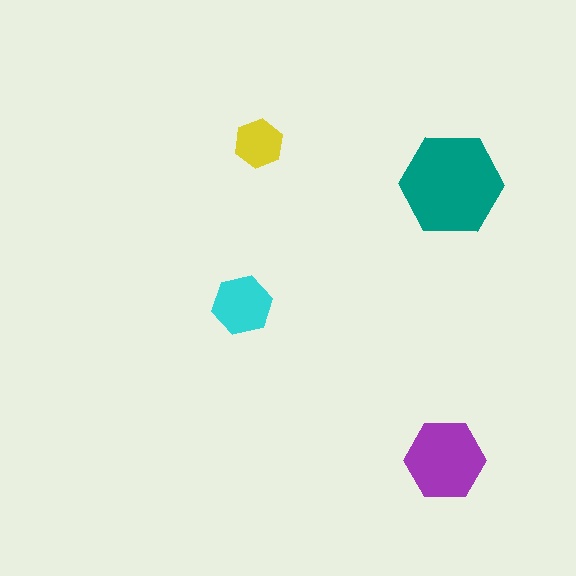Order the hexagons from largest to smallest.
the teal one, the purple one, the cyan one, the yellow one.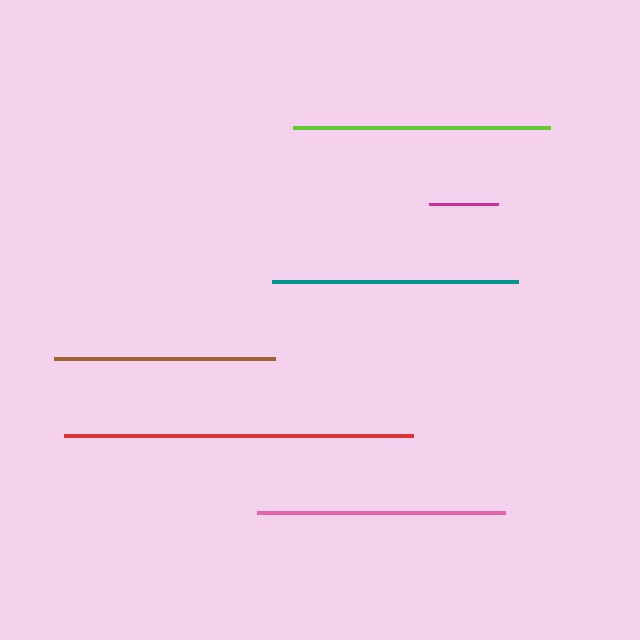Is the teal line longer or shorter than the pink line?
The pink line is longer than the teal line.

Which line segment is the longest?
The red line is the longest at approximately 349 pixels.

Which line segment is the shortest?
The magenta line is the shortest at approximately 68 pixels.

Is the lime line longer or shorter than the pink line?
The lime line is longer than the pink line.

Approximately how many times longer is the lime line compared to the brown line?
The lime line is approximately 1.2 times the length of the brown line.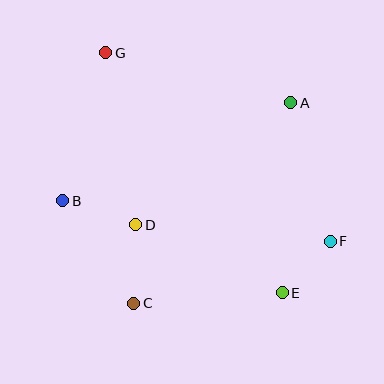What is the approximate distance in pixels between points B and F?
The distance between B and F is approximately 270 pixels.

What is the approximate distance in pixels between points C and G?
The distance between C and G is approximately 252 pixels.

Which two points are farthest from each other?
Points E and G are farthest from each other.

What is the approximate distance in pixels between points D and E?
The distance between D and E is approximately 162 pixels.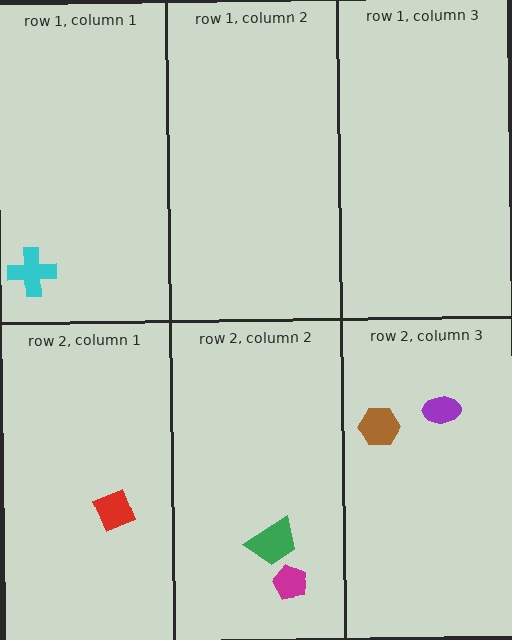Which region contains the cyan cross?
The row 1, column 1 region.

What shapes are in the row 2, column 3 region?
The brown hexagon, the purple ellipse.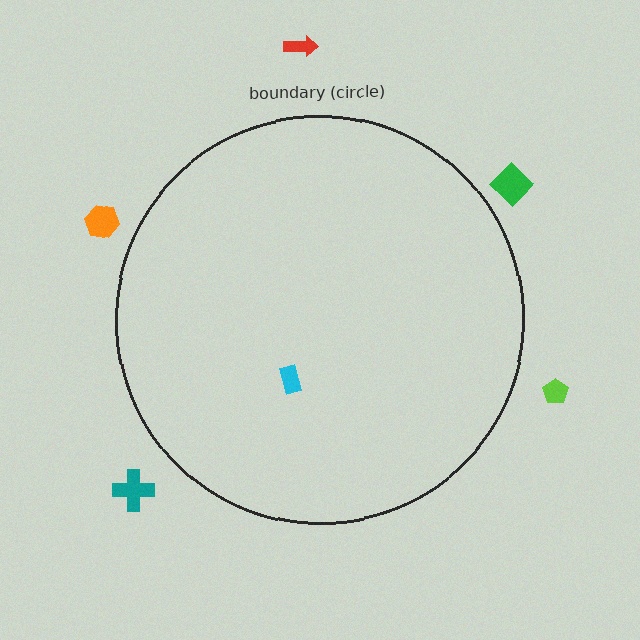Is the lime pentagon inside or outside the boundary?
Outside.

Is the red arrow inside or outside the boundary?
Outside.